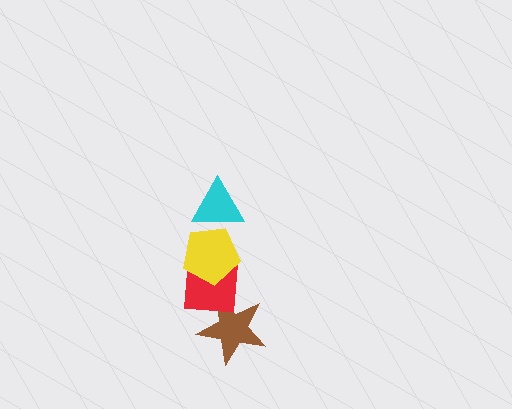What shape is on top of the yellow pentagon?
The cyan triangle is on top of the yellow pentagon.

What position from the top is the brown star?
The brown star is 4th from the top.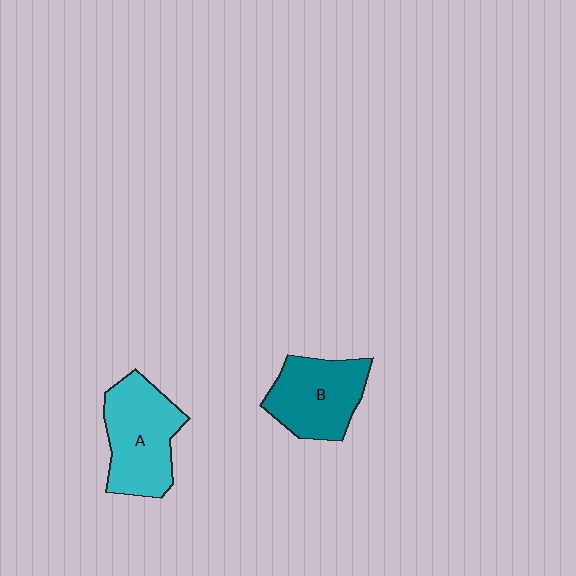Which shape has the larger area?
Shape A (cyan).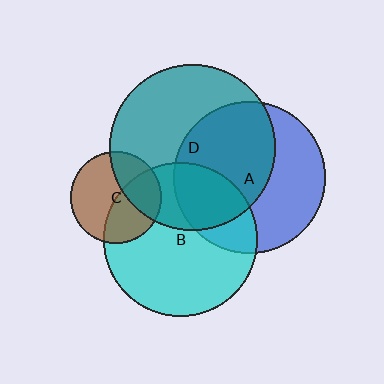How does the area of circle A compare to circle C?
Approximately 2.7 times.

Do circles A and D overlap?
Yes.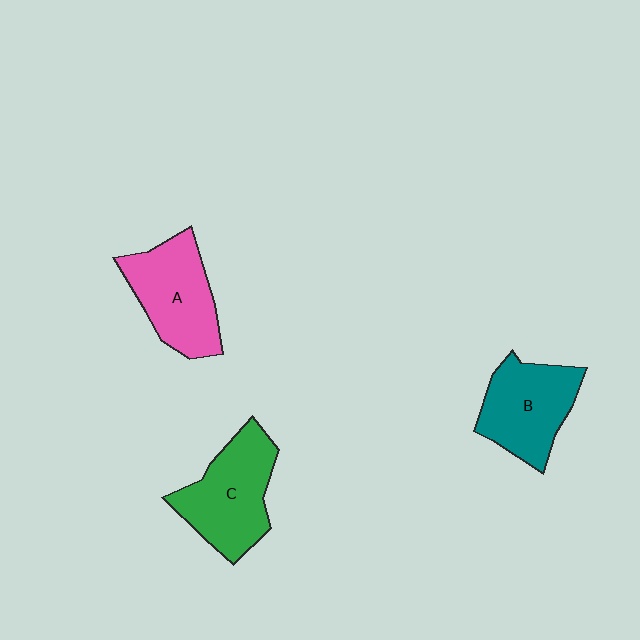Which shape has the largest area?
Shape C (green).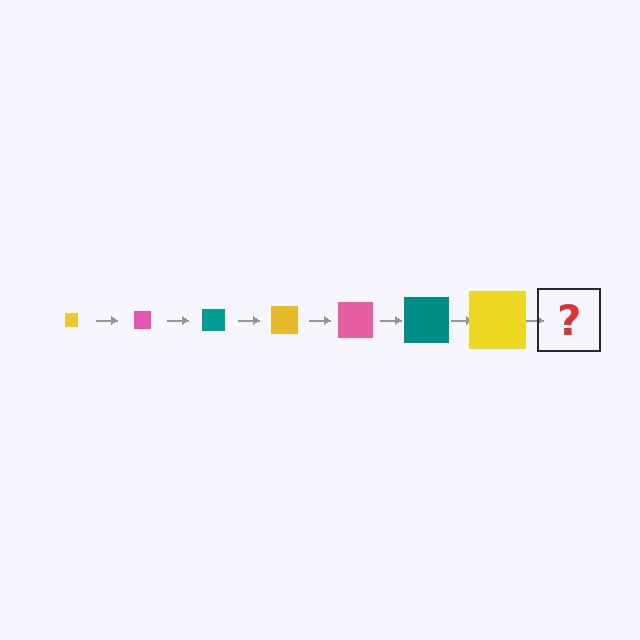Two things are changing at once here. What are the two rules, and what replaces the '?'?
The two rules are that the square grows larger each step and the color cycles through yellow, pink, and teal. The '?' should be a pink square, larger than the previous one.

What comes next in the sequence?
The next element should be a pink square, larger than the previous one.